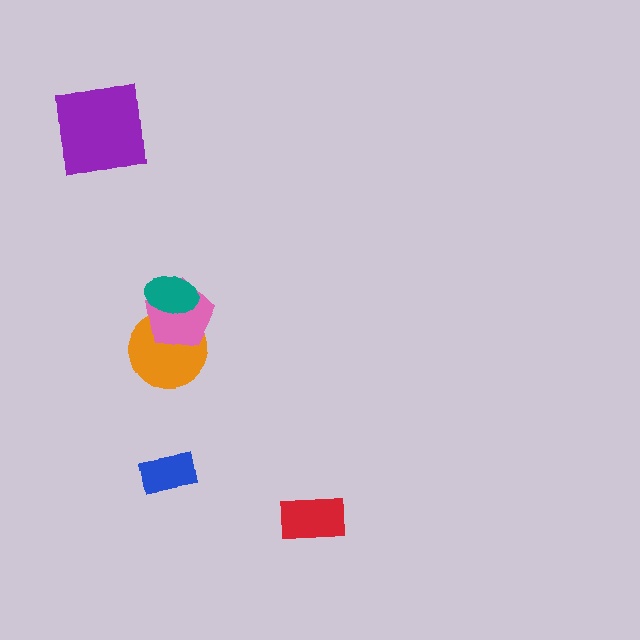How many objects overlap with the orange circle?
2 objects overlap with the orange circle.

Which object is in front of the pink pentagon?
The teal ellipse is in front of the pink pentagon.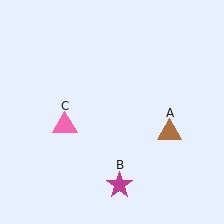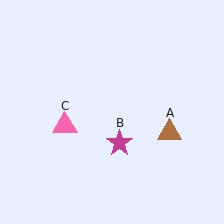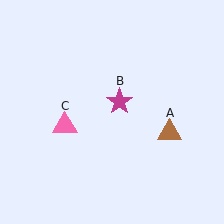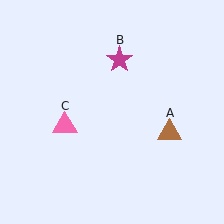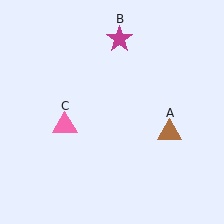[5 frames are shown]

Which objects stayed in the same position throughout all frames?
Brown triangle (object A) and pink triangle (object C) remained stationary.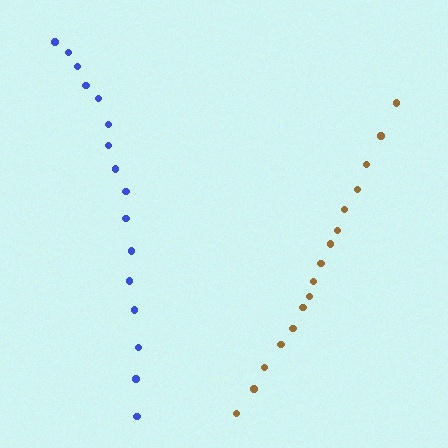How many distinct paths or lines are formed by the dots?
There are 2 distinct paths.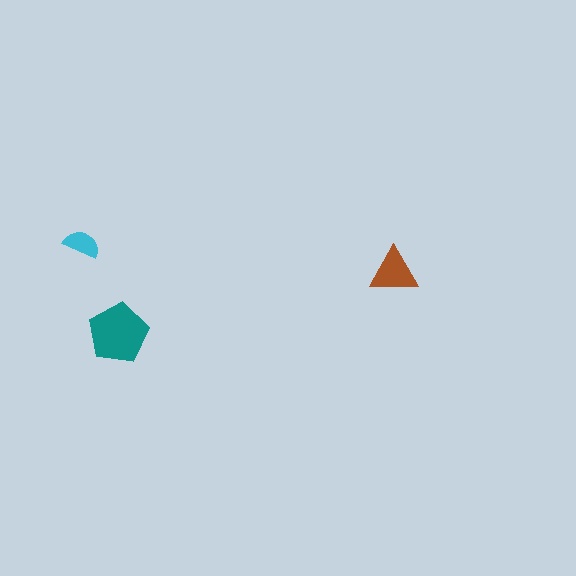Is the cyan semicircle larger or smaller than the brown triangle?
Smaller.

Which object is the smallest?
The cyan semicircle.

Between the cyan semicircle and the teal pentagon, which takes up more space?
The teal pentagon.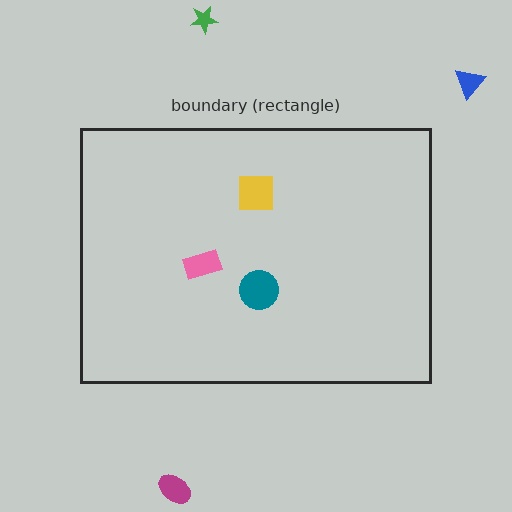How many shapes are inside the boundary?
3 inside, 3 outside.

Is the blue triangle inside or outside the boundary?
Outside.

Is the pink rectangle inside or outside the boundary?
Inside.